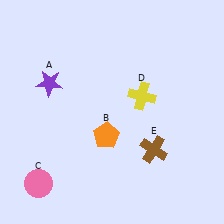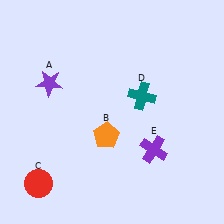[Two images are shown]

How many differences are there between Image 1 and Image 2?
There are 3 differences between the two images.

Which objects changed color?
C changed from pink to red. D changed from yellow to teal. E changed from brown to purple.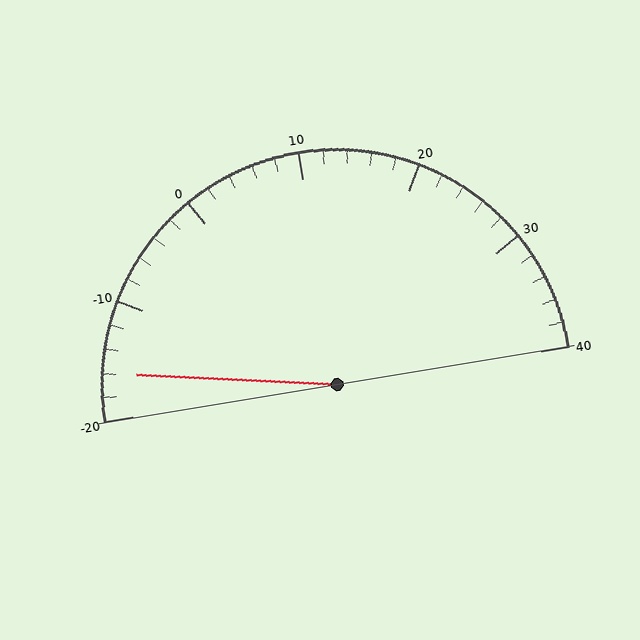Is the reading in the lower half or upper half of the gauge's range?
The reading is in the lower half of the range (-20 to 40).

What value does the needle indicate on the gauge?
The needle indicates approximately -16.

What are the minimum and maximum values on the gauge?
The gauge ranges from -20 to 40.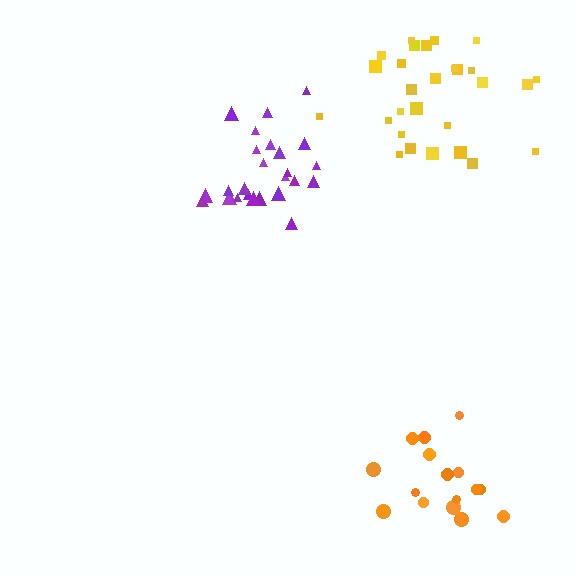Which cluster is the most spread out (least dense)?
Orange.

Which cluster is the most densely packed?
Purple.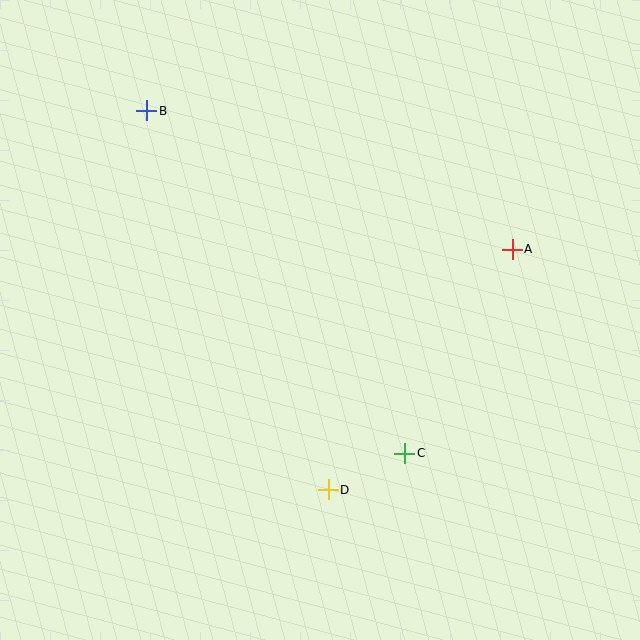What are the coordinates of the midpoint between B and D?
The midpoint between B and D is at (237, 300).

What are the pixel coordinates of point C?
Point C is at (405, 453).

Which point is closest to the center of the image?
Point C at (405, 453) is closest to the center.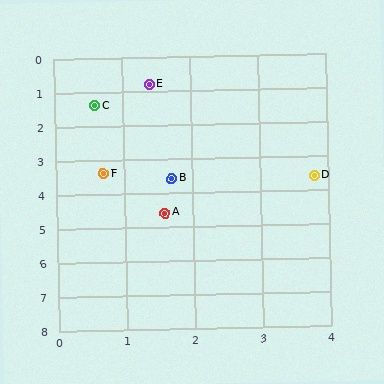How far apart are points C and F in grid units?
Points C and F are about 2.0 grid units apart.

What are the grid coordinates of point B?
Point B is at approximately (1.7, 3.6).